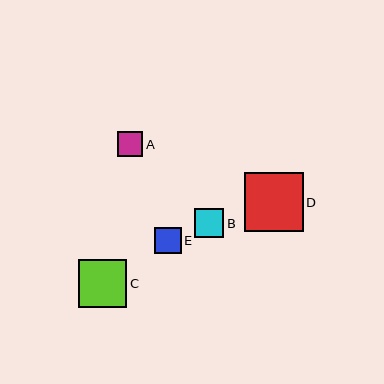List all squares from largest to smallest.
From largest to smallest: D, C, B, E, A.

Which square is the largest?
Square D is the largest with a size of approximately 59 pixels.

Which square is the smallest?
Square A is the smallest with a size of approximately 25 pixels.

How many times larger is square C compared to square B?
Square C is approximately 1.7 times the size of square B.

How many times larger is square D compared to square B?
Square D is approximately 2.0 times the size of square B.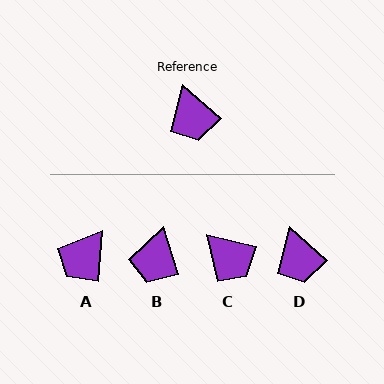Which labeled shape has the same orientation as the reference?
D.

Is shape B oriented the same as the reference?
No, it is off by about 32 degrees.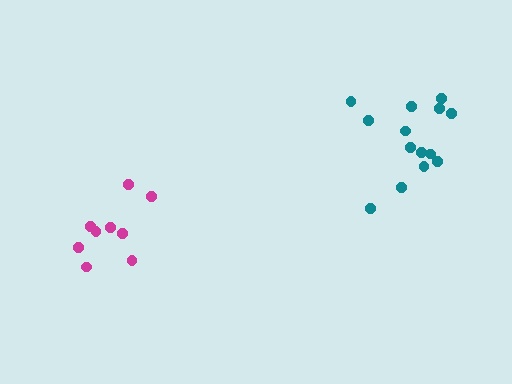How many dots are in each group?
Group 1: 9 dots, Group 2: 14 dots (23 total).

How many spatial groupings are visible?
There are 2 spatial groupings.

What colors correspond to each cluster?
The clusters are colored: magenta, teal.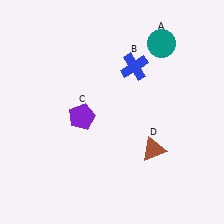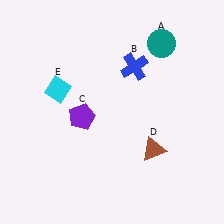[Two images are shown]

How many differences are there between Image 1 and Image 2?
There is 1 difference between the two images.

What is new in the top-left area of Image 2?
A cyan diamond (E) was added in the top-left area of Image 2.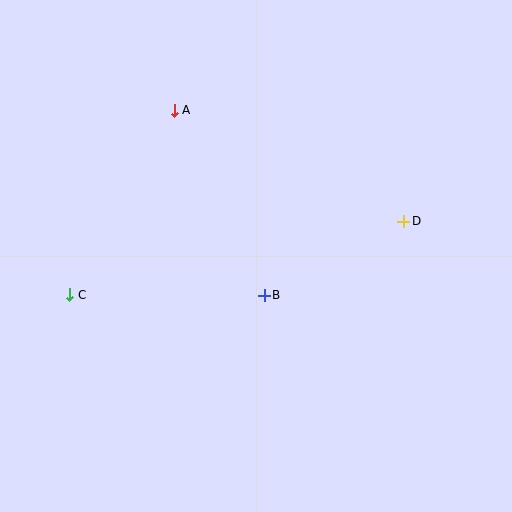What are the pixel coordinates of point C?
Point C is at (70, 295).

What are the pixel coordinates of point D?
Point D is at (404, 221).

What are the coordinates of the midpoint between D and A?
The midpoint between D and A is at (289, 166).